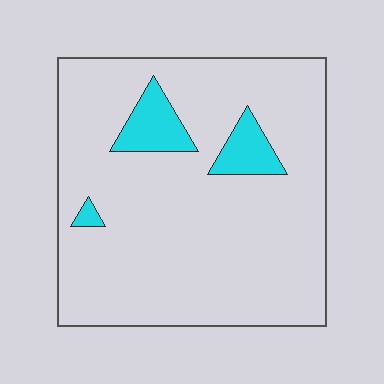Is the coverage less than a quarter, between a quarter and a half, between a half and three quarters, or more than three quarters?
Less than a quarter.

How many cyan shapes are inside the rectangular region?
3.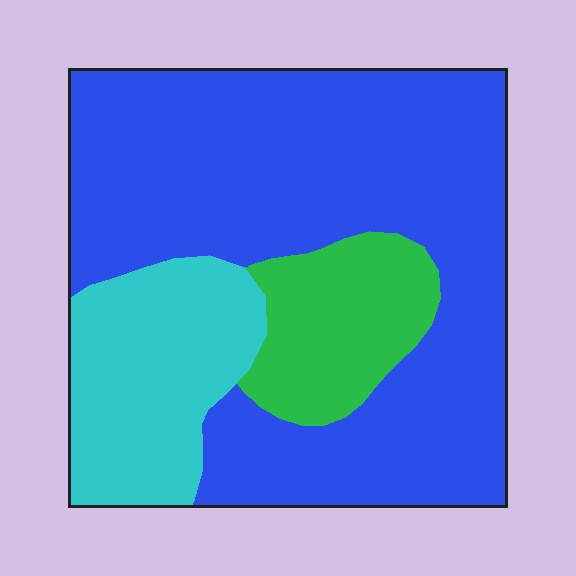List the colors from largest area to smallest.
From largest to smallest: blue, cyan, green.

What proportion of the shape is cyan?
Cyan takes up about one fifth (1/5) of the shape.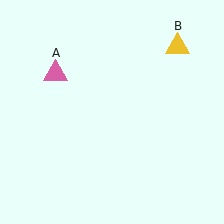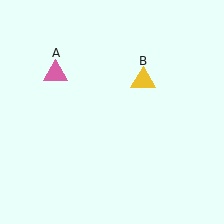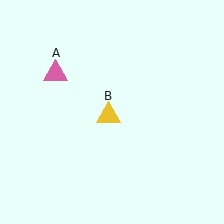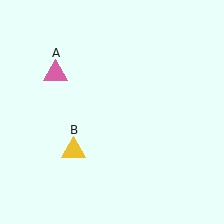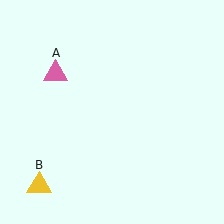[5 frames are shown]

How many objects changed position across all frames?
1 object changed position: yellow triangle (object B).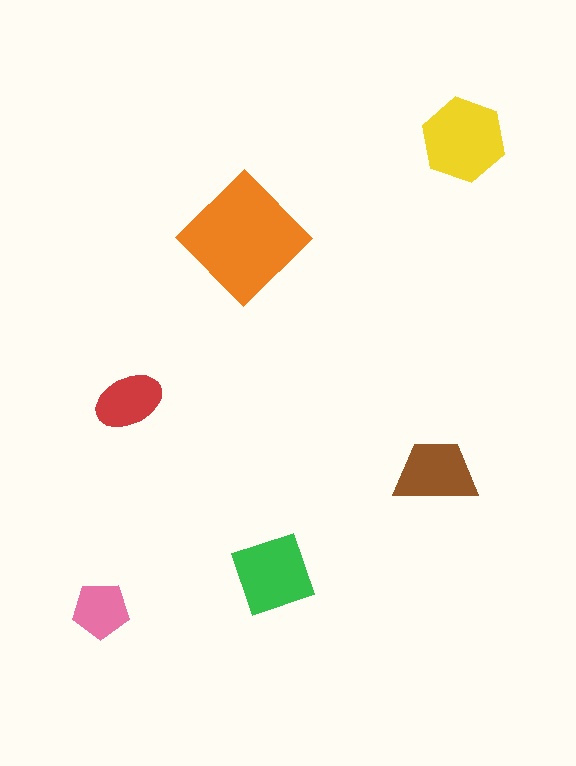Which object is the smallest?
The pink pentagon.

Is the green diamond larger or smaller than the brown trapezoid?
Larger.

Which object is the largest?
The orange diamond.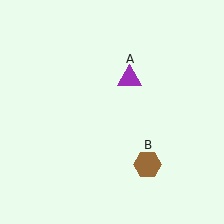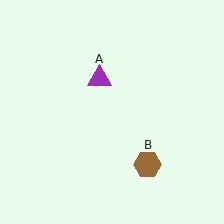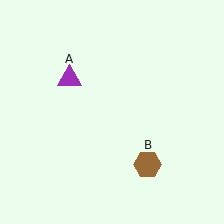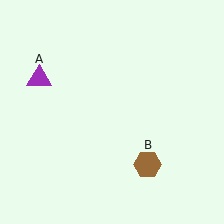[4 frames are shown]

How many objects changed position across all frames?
1 object changed position: purple triangle (object A).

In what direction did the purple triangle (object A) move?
The purple triangle (object A) moved left.